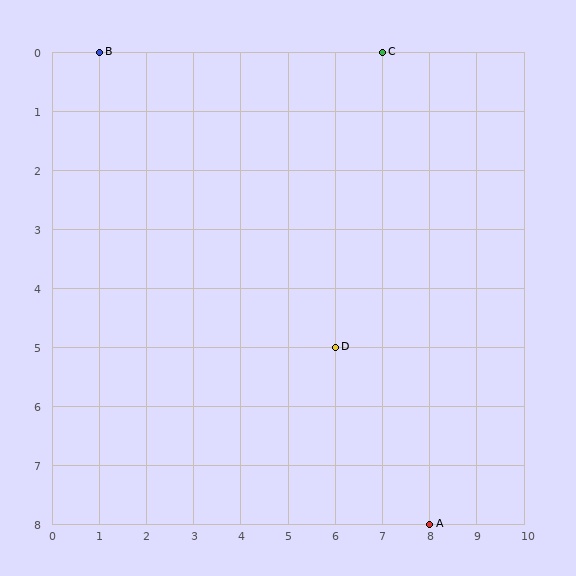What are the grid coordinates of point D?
Point D is at grid coordinates (6, 5).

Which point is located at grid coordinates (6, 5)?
Point D is at (6, 5).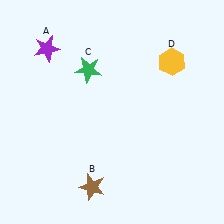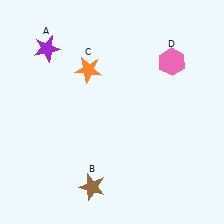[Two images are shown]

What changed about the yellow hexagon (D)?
In Image 1, D is yellow. In Image 2, it changed to pink.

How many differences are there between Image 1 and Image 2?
There are 2 differences between the two images.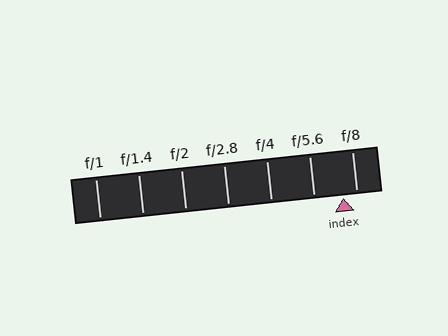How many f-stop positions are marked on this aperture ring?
There are 7 f-stop positions marked.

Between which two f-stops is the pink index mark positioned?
The index mark is between f/5.6 and f/8.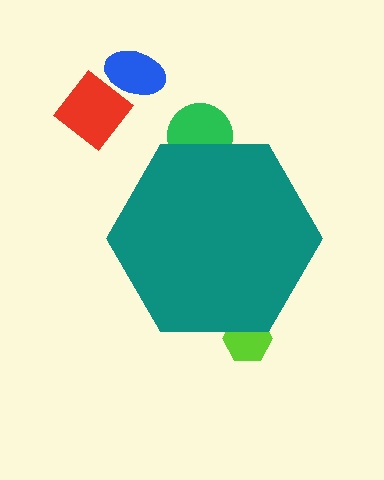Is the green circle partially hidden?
Yes, the green circle is partially hidden behind the teal hexagon.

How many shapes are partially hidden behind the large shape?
2 shapes are partially hidden.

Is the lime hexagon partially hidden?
Yes, the lime hexagon is partially hidden behind the teal hexagon.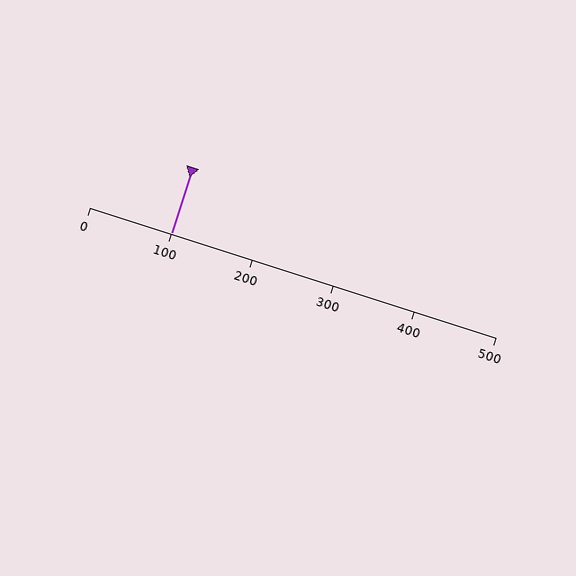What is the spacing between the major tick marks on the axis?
The major ticks are spaced 100 apart.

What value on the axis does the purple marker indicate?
The marker indicates approximately 100.